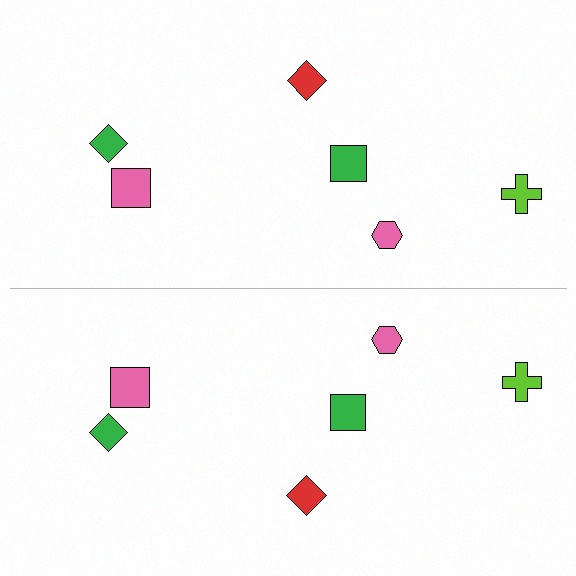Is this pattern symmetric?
Yes, this pattern has bilateral (reflection) symmetry.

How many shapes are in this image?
There are 12 shapes in this image.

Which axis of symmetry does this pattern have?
The pattern has a horizontal axis of symmetry running through the center of the image.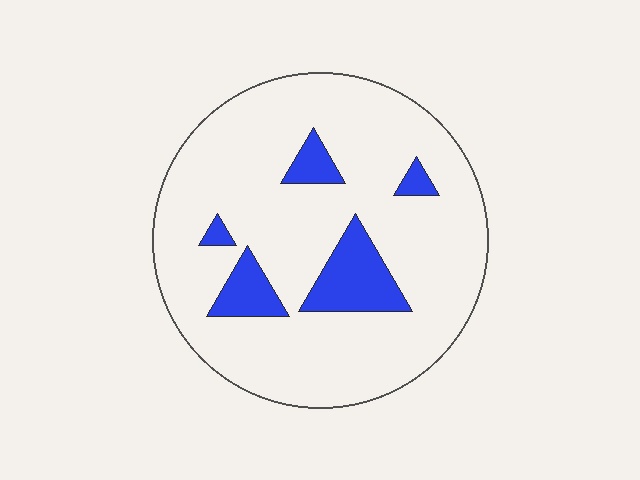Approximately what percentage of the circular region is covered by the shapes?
Approximately 15%.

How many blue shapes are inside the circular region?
5.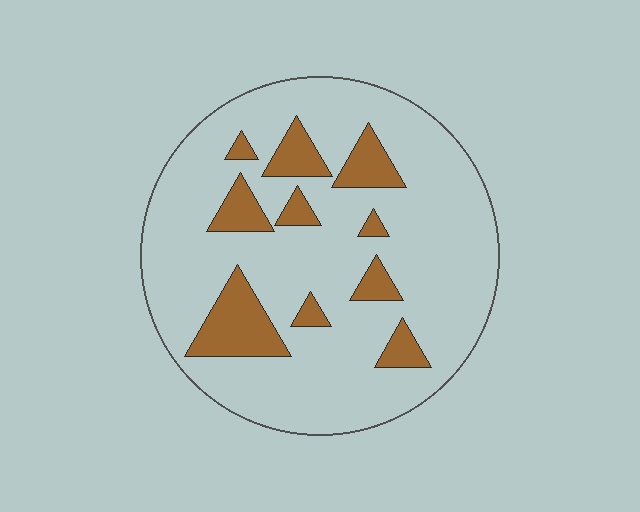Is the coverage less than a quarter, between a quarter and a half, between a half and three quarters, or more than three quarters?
Less than a quarter.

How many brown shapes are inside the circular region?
10.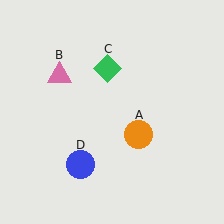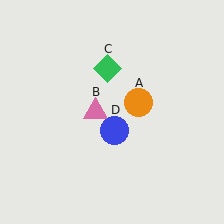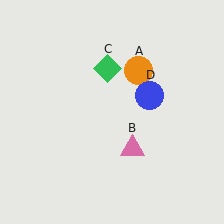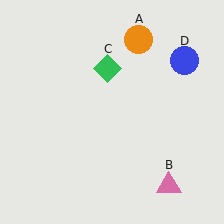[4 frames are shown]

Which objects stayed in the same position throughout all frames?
Green diamond (object C) remained stationary.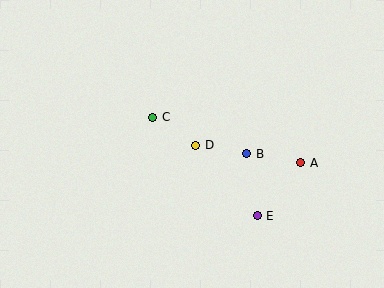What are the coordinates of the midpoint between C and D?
The midpoint between C and D is at (174, 131).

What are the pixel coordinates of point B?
Point B is at (247, 154).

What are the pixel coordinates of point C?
Point C is at (153, 117).